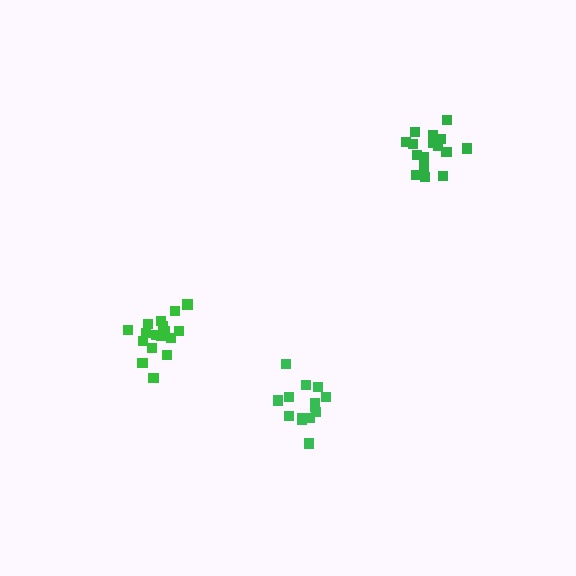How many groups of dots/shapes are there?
There are 3 groups.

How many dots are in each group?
Group 1: 14 dots, Group 2: 16 dots, Group 3: 17 dots (47 total).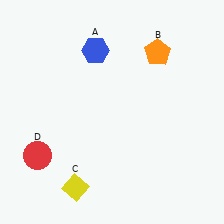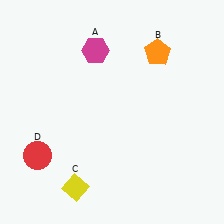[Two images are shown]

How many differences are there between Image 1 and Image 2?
There is 1 difference between the two images.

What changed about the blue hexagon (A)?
In Image 1, A is blue. In Image 2, it changed to magenta.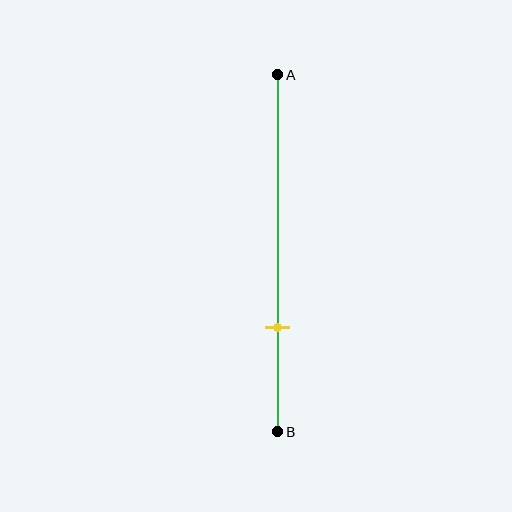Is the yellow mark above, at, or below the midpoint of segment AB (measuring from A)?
The yellow mark is below the midpoint of segment AB.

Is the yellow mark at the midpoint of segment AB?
No, the mark is at about 70% from A, not at the 50% midpoint.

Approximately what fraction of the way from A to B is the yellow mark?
The yellow mark is approximately 70% of the way from A to B.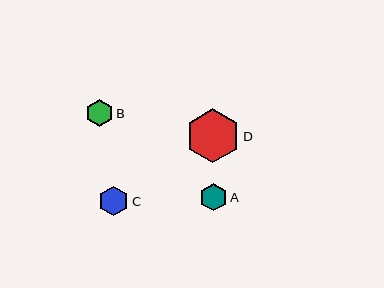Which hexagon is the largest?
Hexagon D is the largest with a size of approximately 54 pixels.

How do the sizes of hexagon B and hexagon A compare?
Hexagon B and hexagon A are approximately the same size.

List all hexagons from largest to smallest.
From largest to smallest: D, C, B, A.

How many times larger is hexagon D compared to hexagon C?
Hexagon D is approximately 1.8 times the size of hexagon C.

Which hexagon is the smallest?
Hexagon A is the smallest with a size of approximately 27 pixels.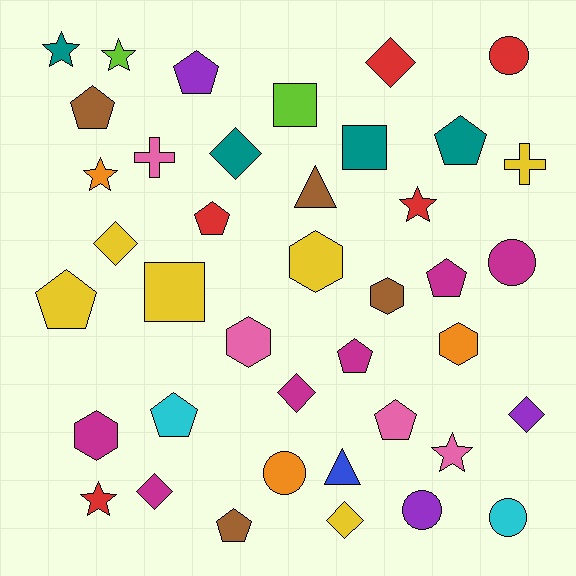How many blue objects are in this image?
There is 1 blue object.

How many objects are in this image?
There are 40 objects.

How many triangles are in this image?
There are 2 triangles.